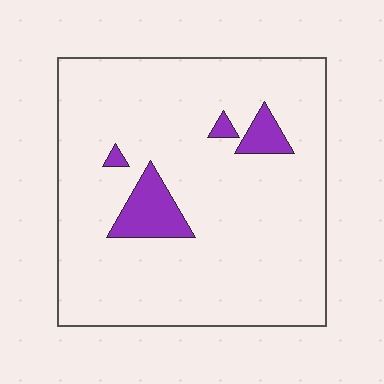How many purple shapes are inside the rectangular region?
4.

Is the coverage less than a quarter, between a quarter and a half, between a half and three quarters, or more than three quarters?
Less than a quarter.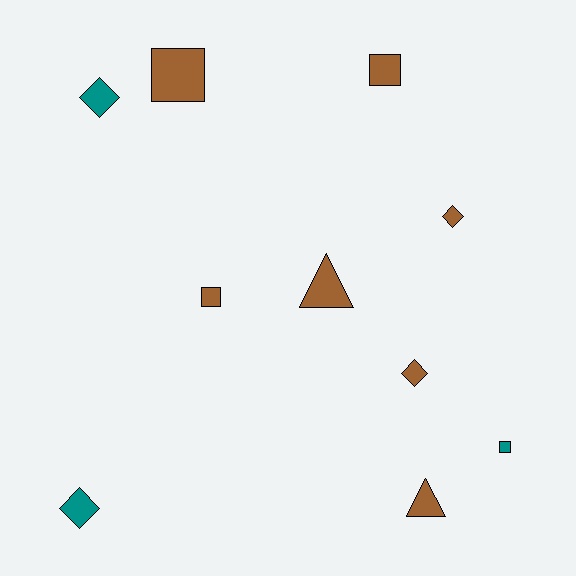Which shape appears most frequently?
Square, with 4 objects.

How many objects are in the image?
There are 10 objects.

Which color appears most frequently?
Brown, with 7 objects.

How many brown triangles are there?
There are 2 brown triangles.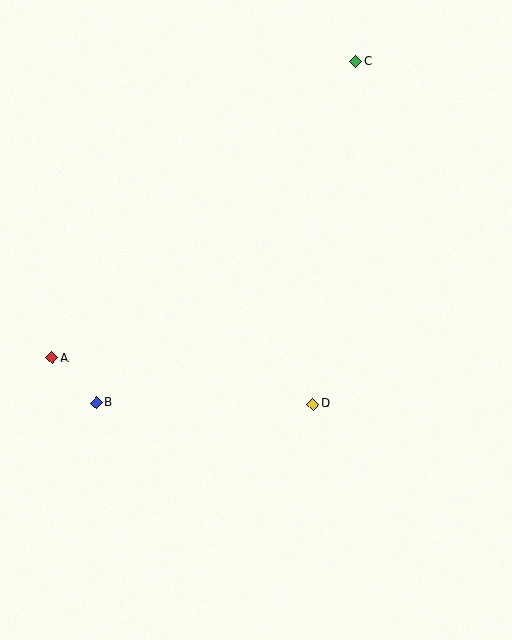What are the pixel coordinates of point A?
Point A is at (52, 358).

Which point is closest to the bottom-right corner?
Point D is closest to the bottom-right corner.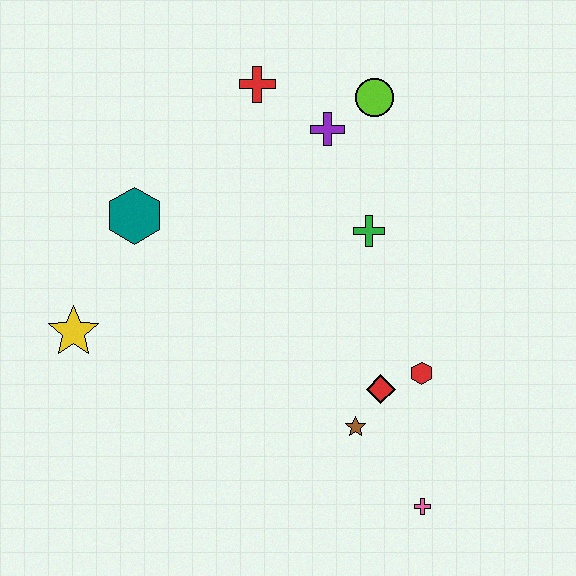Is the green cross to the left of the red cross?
No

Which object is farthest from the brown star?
The red cross is farthest from the brown star.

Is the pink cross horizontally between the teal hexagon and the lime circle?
No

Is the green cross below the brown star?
No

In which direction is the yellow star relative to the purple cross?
The yellow star is to the left of the purple cross.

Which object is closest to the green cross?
The purple cross is closest to the green cross.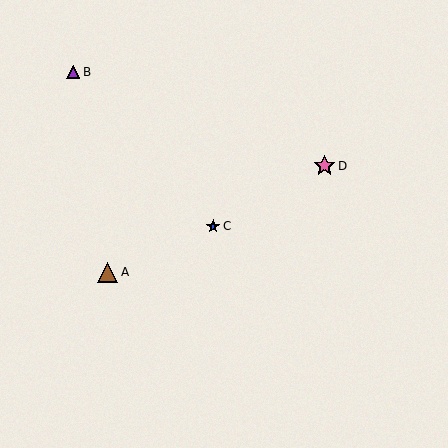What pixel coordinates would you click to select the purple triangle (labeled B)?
Click at (73, 72) to select the purple triangle B.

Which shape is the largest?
The pink star (labeled D) is the largest.